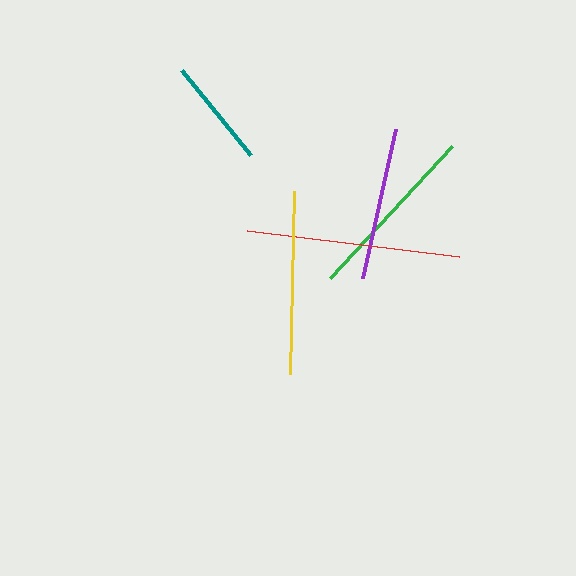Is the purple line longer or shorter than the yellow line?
The yellow line is longer than the purple line.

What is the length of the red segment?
The red segment is approximately 213 pixels long.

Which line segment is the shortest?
The teal line is the shortest at approximately 109 pixels.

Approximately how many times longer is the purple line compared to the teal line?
The purple line is approximately 1.4 times the length of the teal line.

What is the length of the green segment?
The green segment is approximately 179 pixels long.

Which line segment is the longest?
The red line is the longest at approximately 213 pixels.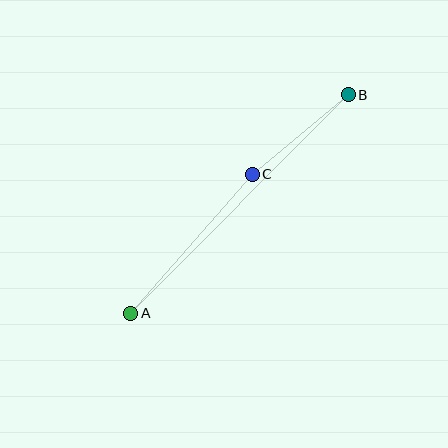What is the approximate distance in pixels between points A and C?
The distance between A and C is approximately 185 pixels.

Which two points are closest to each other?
Points B and C are closest to each other.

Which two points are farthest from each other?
Points A and B are farthest from each other.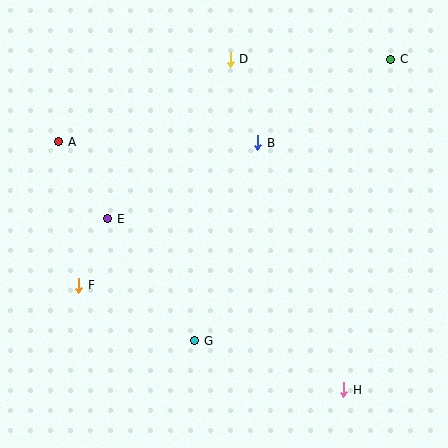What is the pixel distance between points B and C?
The distance between B and C is 157 pixels.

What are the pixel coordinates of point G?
Point G is at (195, 341).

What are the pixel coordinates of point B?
Point B is at (258, 143).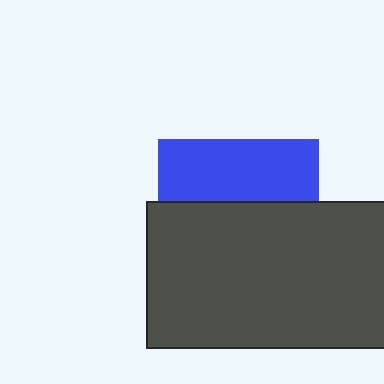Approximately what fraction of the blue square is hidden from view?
Roughly 61% of the blue square is hidden behind the dark gray rectangle.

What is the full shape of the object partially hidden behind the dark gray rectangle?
The partially hidden object is a blue square.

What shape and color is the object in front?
The object in front is a dark gray rectangle.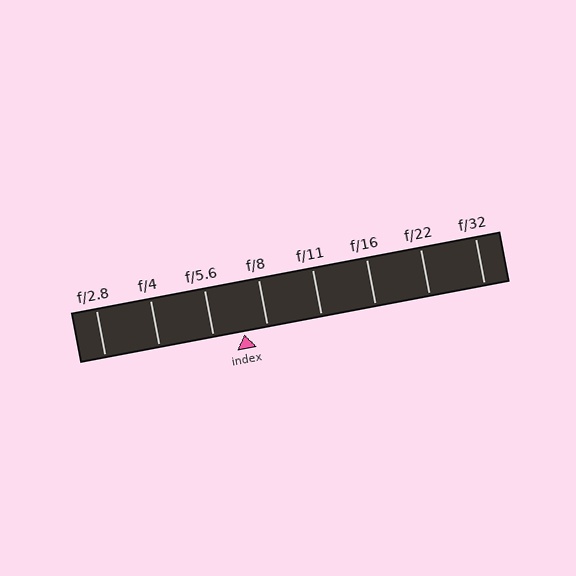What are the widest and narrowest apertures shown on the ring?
The widest aperture shown is f/2.8 and the narrowest is f/32.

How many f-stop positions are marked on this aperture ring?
There are 8 f-stop positions marked.